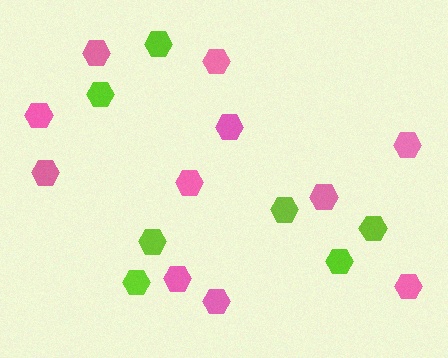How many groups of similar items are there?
There are 2 groups: one group of pink hexagons (11) and one group of lime hexagons (7).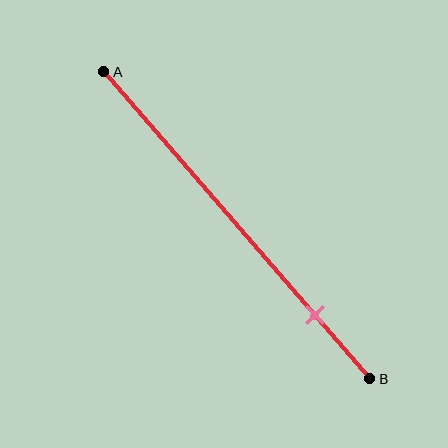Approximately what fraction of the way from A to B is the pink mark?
The pink mark is approximately 80% of the way from A to B.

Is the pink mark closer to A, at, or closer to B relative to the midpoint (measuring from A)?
The pink mark is closer to point B than the midpoint of segment AB.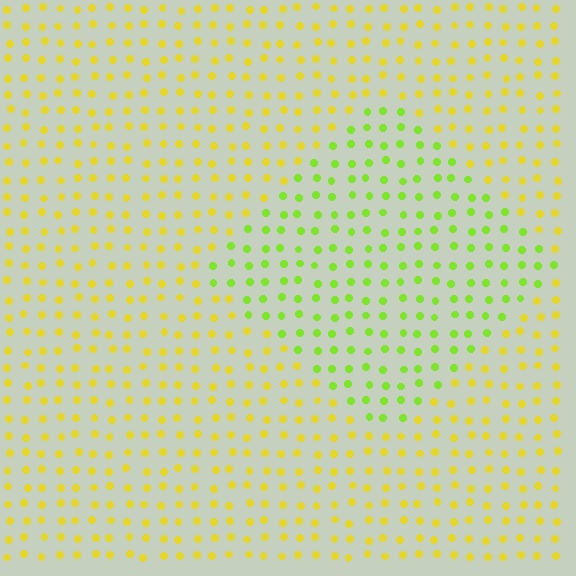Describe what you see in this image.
The image is filled with small yellow elements in a uniform arrangement. A diamond-shaped region is visible where the elements are tinted to a slightly different hue, forming a subtle color boundary.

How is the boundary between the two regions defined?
The boundary is defined purely by a slight shift in hue (about 39 degrees). Spacing, size, and orientation are identical on both sides.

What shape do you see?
I see a diamond.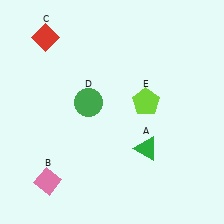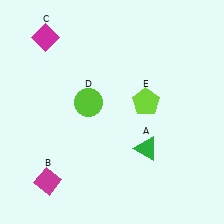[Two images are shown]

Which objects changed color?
B changed from pink to magenta. C changed from red to magenta. D changed from green to lime.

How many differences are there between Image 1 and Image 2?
There are 3 differences between the two images.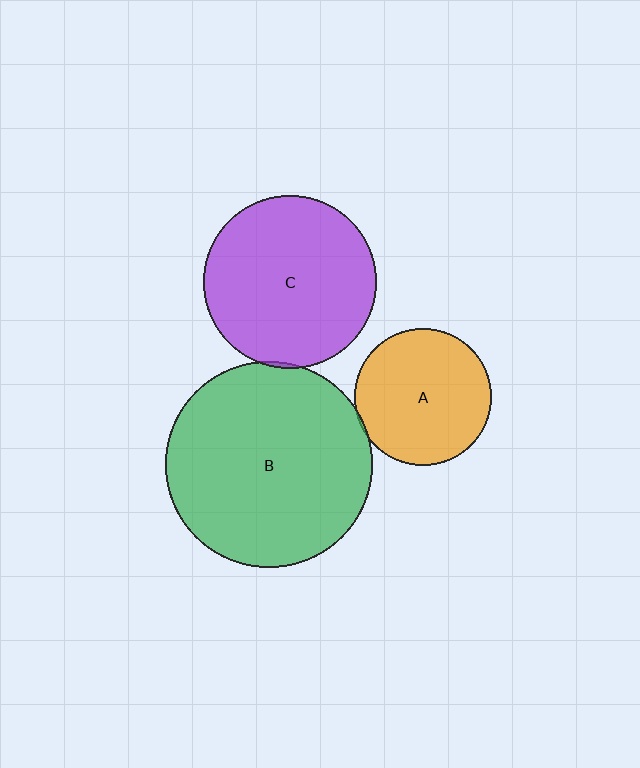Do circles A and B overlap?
Yes.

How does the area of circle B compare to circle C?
Approximately 1.4 times.